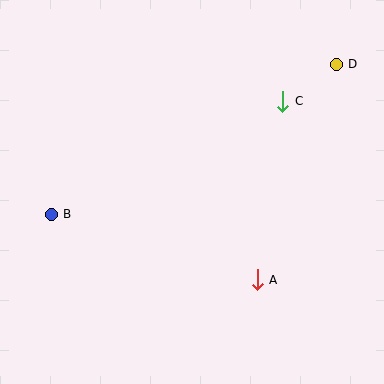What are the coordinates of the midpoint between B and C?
The midpoint between B and C is at (167, 158).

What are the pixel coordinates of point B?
Point B is at (51, 214).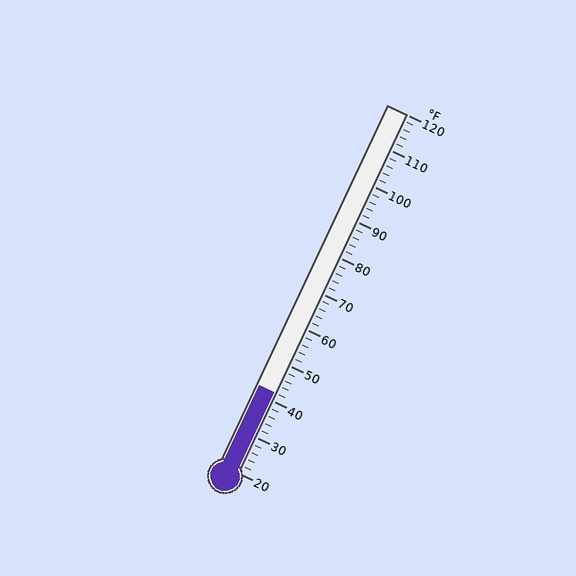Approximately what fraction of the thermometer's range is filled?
The thermometer is filled to approximately 20% of its range.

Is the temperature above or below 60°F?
The temperature is below 60°F.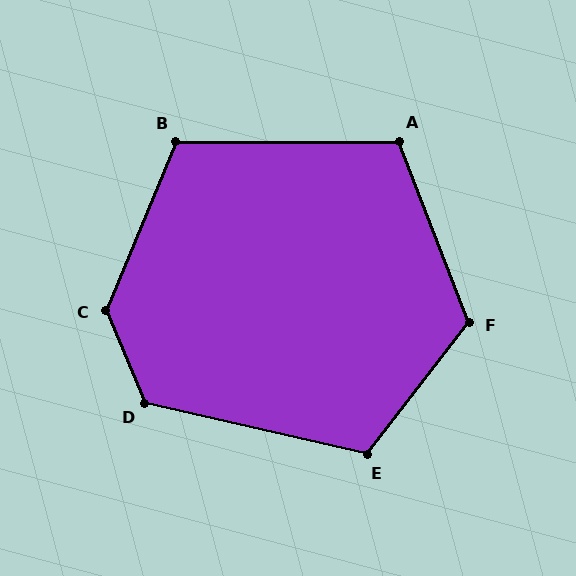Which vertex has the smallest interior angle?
A, at approximately 111 degrees.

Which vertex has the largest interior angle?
C, at approximately 134 degrees.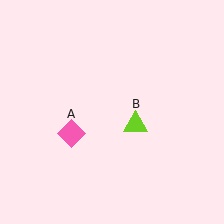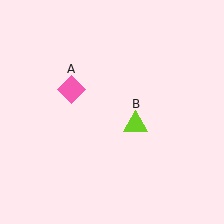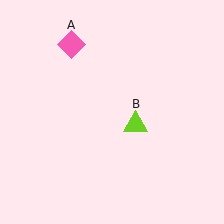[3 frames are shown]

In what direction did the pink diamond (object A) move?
The pink diamond (object A) moved up.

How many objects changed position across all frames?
1 object changed position: pink diamond (object A).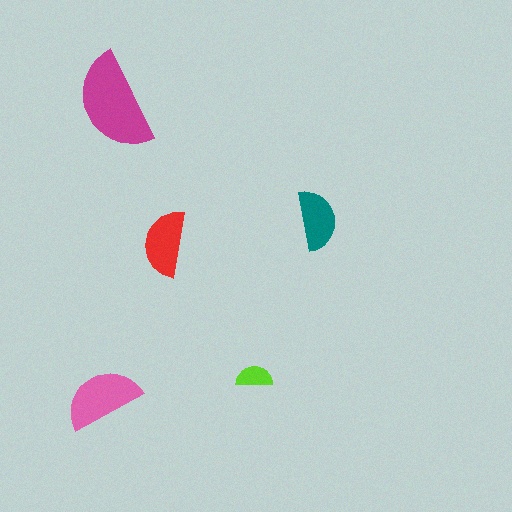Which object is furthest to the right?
The teal semicircle is rightmost.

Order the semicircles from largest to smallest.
the magenta one, the pink one, the red one, the teal one, the lime one.